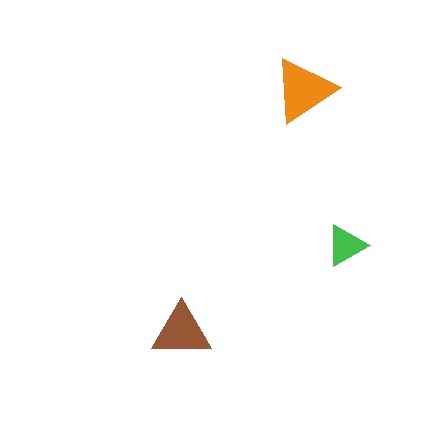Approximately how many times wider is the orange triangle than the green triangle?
About 1.5 times wider.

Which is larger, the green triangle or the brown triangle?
The brown one.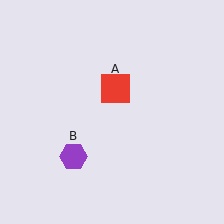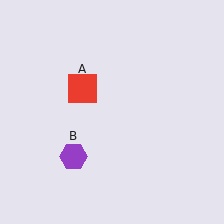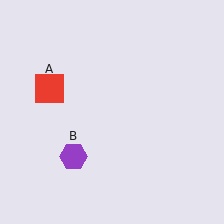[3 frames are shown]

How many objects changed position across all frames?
1 object changed position: red square (object A).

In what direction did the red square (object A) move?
The red square (object A) moved left.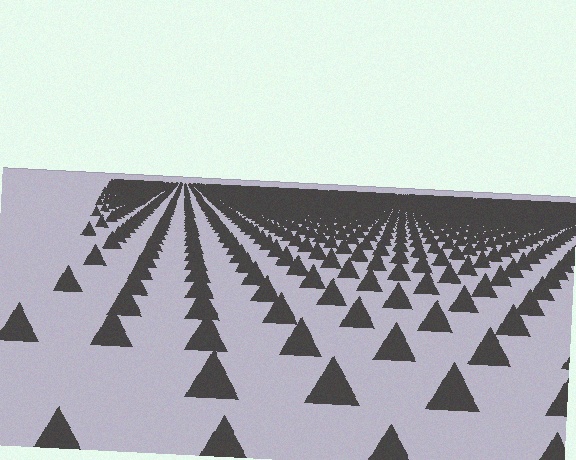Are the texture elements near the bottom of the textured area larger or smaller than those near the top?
Larger. Near the bottom, elements are closer to the viewer and appear at a bigger on-screen size.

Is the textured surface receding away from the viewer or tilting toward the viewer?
The surface is receding away from the viewer. Texture elements get smaller and denser toward the top.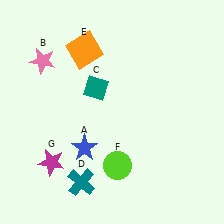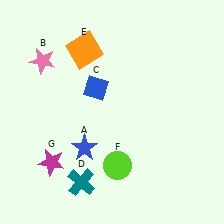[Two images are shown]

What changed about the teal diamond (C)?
In Image 1, C is teal. In Image 2, it changed to blue.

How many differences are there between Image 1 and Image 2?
There is 1 difference between the two images.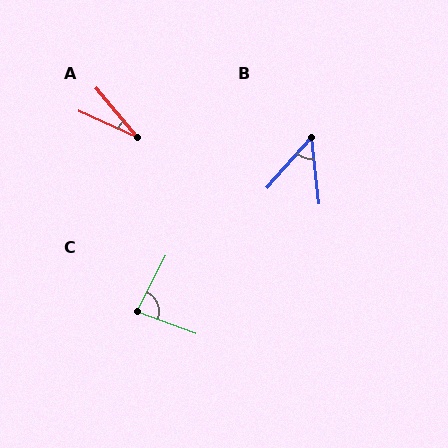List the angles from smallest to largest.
A (26°), B (48°), C (83°).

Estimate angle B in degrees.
Approximately 48 degrees.